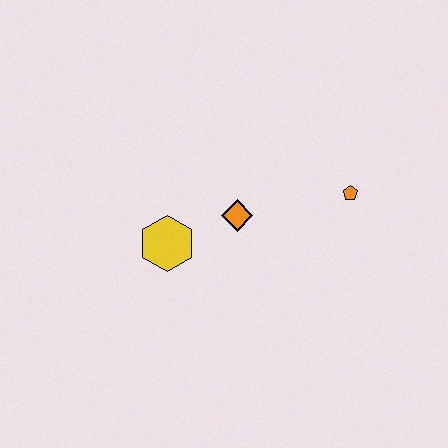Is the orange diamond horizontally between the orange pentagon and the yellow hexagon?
Yes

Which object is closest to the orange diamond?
The yellow hexagon is closest to the orange diamond.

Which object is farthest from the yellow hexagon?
The orange pentagon is farthest from the yellow hexagon.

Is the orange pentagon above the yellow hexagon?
Yes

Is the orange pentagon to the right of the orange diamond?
Yes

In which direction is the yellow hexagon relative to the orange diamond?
The yellow hexagon is to the left of the orange diamond.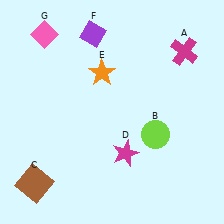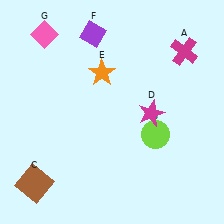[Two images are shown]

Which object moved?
The magenta star (D) moved up.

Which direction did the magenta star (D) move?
The magenta star (D) moved up.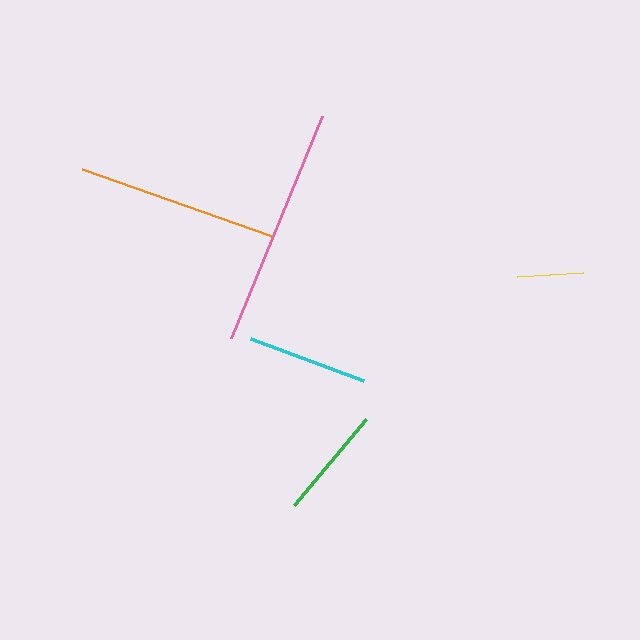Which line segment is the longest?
The pink line is the longest at approximately 240 pixels.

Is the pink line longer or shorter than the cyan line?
The pink line is longer than the cyan line.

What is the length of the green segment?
The green segment is approximately 112 pixels long.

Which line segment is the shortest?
The yellow line is the shortest at approximately 66 pixels.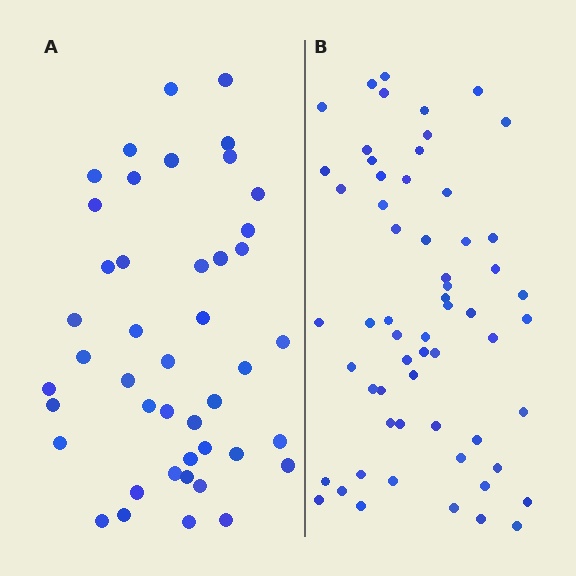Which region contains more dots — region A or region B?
Region B (the right region) has more dots.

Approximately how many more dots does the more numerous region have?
Region B has approximately 15 more dots than region A.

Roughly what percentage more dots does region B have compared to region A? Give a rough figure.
About 35% more.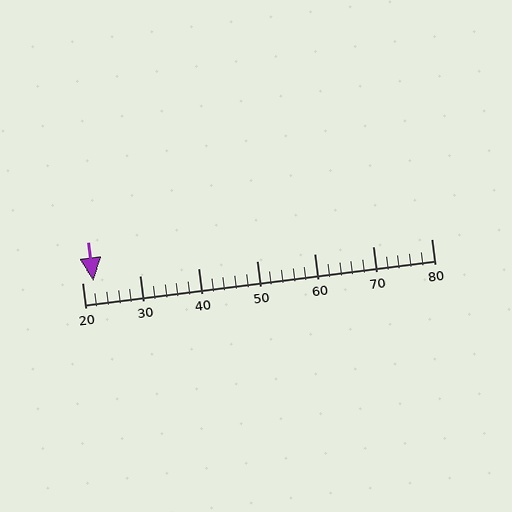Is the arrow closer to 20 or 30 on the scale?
The arrow is closer to 20.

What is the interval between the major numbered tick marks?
The major tick marks are spaced 10 units apart.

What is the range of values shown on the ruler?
The ruler shows values from 20 to 80.